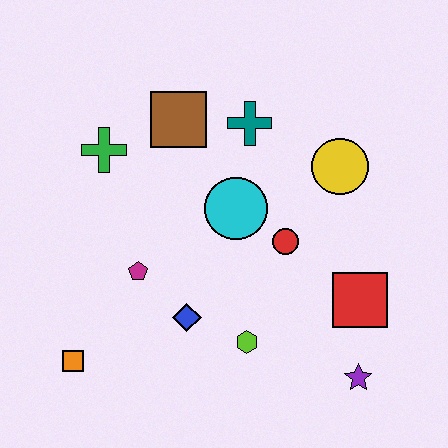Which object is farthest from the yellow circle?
The orange square is farthest from the yellow circle.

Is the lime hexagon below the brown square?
Yes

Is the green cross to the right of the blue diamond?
No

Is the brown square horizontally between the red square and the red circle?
No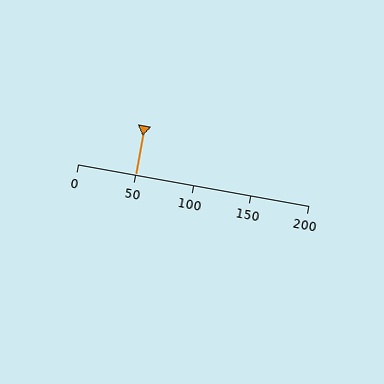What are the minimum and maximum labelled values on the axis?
The axis runs from 0 to 200.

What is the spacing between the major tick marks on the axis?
The major ticks are spaced 50 apart.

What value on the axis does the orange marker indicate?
The marker indicates approximately 50.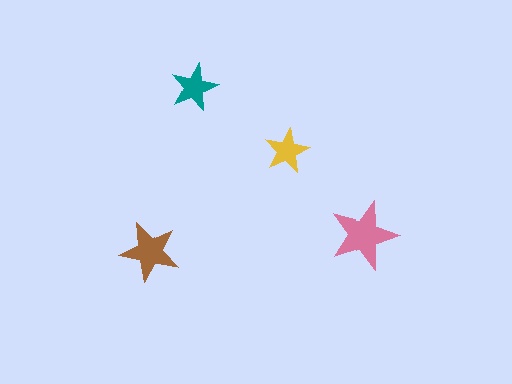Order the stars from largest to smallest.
the pink one, the brown one, the teal one, the yellow one.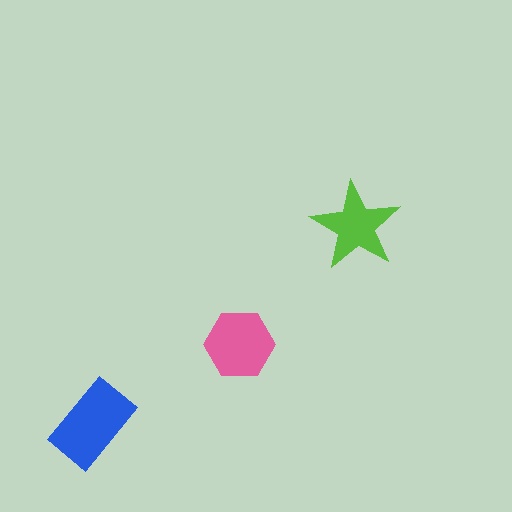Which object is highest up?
The lime star is topmost.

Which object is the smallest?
The lime star.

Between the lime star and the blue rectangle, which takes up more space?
The blue rectangle.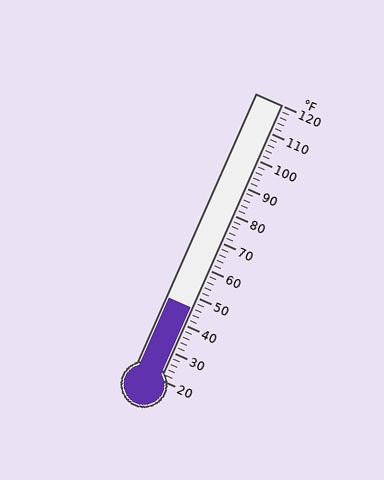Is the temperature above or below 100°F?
The temperature is below 100°F.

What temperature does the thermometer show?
The thermometer shows approximately 46°F.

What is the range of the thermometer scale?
The thermometer scale ranges from 20°F to 120°F.